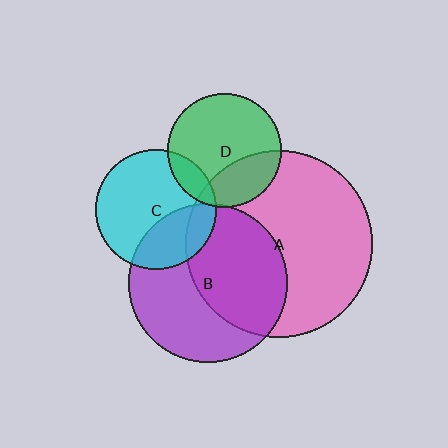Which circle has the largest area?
Circle A (pink).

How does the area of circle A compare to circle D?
Approximately 2.7 times.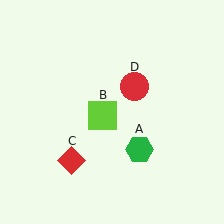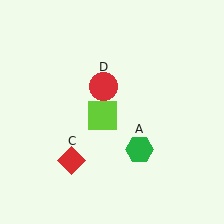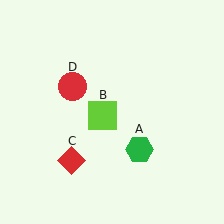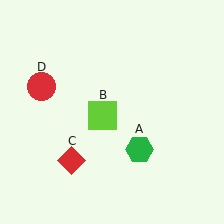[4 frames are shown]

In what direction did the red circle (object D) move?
The red circle (object D) moved left.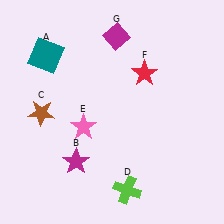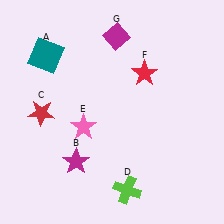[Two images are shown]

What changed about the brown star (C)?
In Image 1, C is brown. In Image 2, it changed to red.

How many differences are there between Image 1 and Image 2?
There is 1 difference between the two images.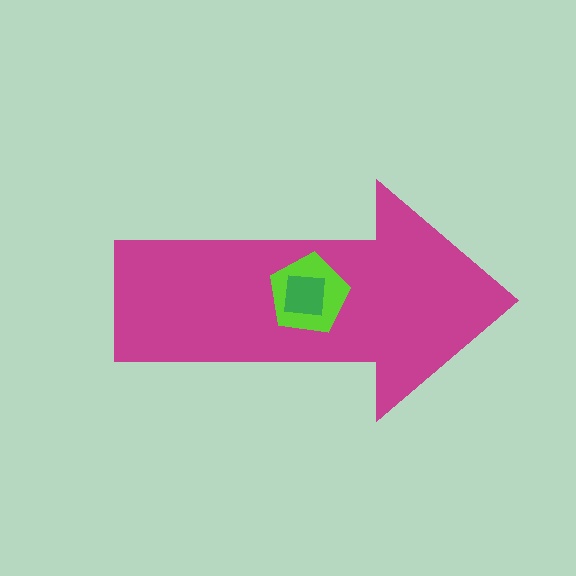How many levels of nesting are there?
3.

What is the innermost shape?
The green square.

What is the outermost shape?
The magenta arrow.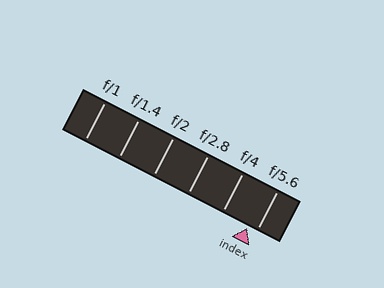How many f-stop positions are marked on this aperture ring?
There are 6 f-stop positions marked.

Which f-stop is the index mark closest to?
The index mark is closest to f/5.6.